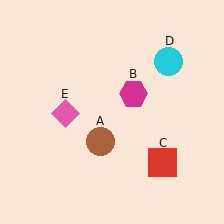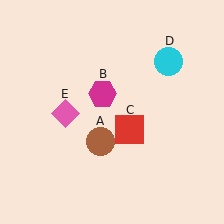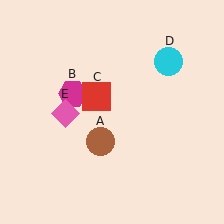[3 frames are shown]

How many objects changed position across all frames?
2 objects changed position: magenta hexagon (object B), red square (object C).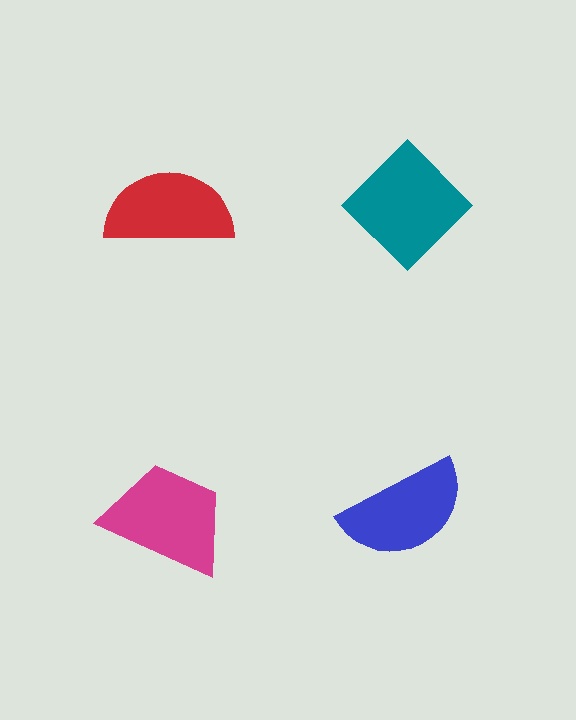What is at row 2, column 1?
A magenta trapezoid.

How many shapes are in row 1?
2 shapes.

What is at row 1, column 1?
A red semicircle.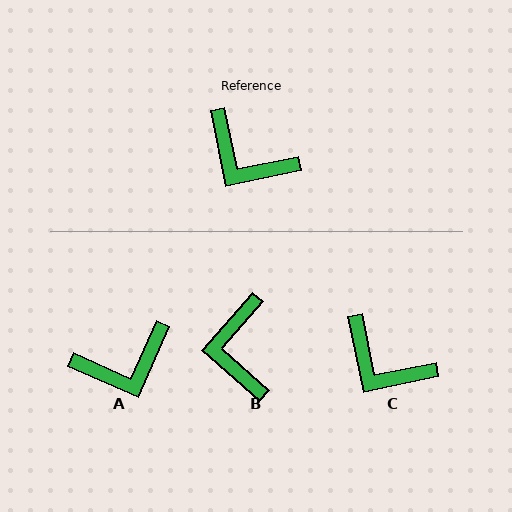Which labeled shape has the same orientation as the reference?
C.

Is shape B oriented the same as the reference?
No, it is off by about 53 degrees.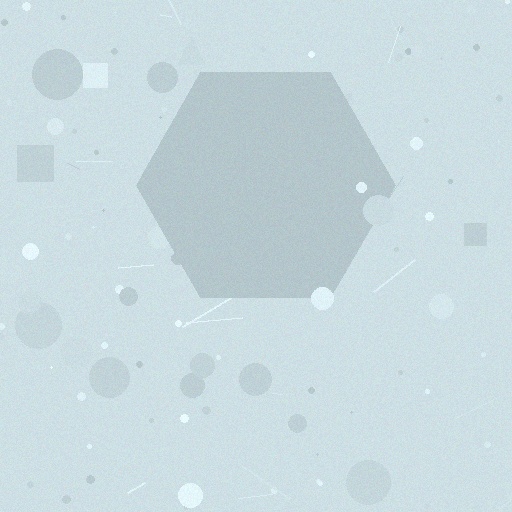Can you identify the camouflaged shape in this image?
The camouflaged shape is a hexagon.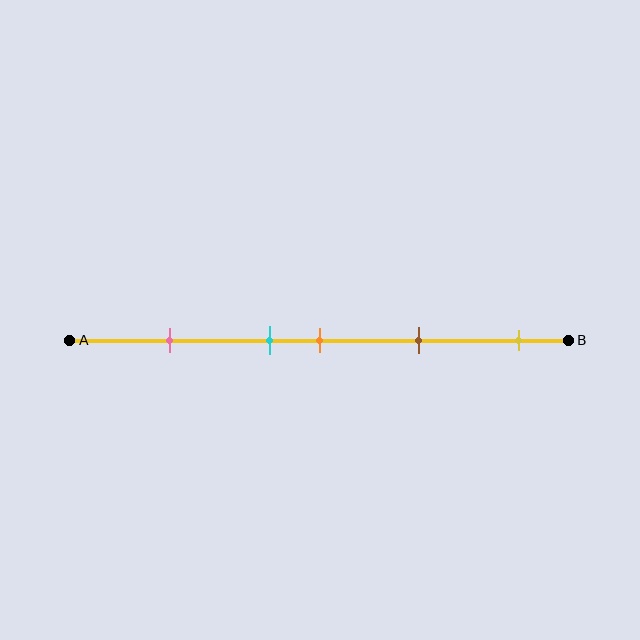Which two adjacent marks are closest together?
The cyan and orange marks are the closest adjacent pair.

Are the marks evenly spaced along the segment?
No, the marks are not evenly spaced.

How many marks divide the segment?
There are 5 marks dividing the segment.